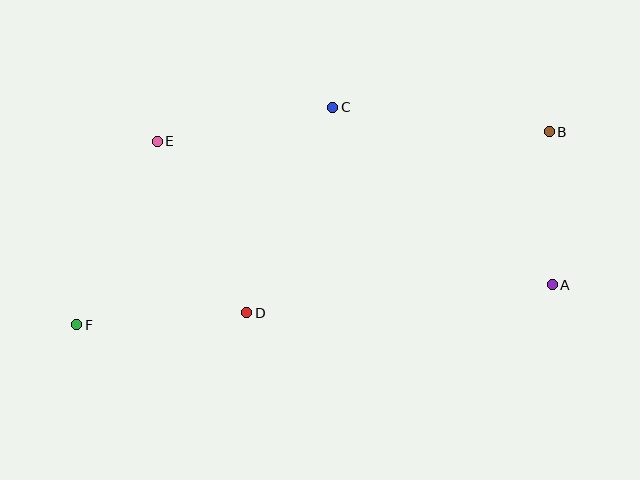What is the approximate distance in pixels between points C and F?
The distance between C and F is approximately 336 pixels.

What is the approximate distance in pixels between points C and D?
The distance between C and D is approximately 222 pixels.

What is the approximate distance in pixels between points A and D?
The distance between A and D is approximately 307 pixels.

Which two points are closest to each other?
Points A and B are closest to each other.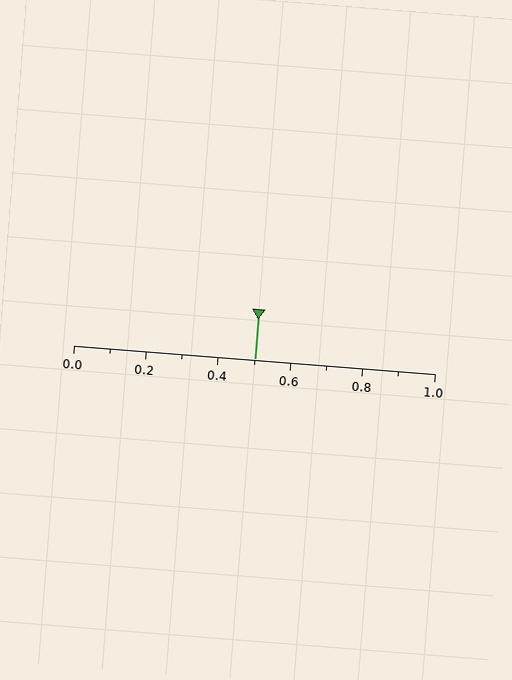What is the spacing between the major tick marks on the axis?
The major ticks are spaced 0.2 apart.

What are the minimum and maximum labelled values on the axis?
The axis runs from 0.0 to 1.0.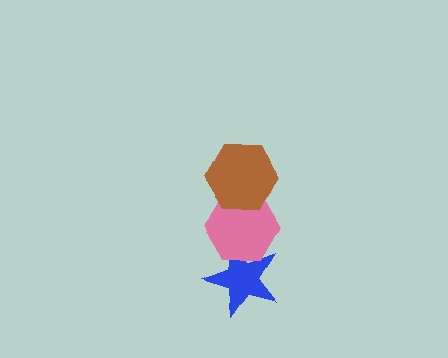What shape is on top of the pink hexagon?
The brown hexagon is on top of the pink hexagon.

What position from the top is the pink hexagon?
The pink hexagon is 2nd from the top.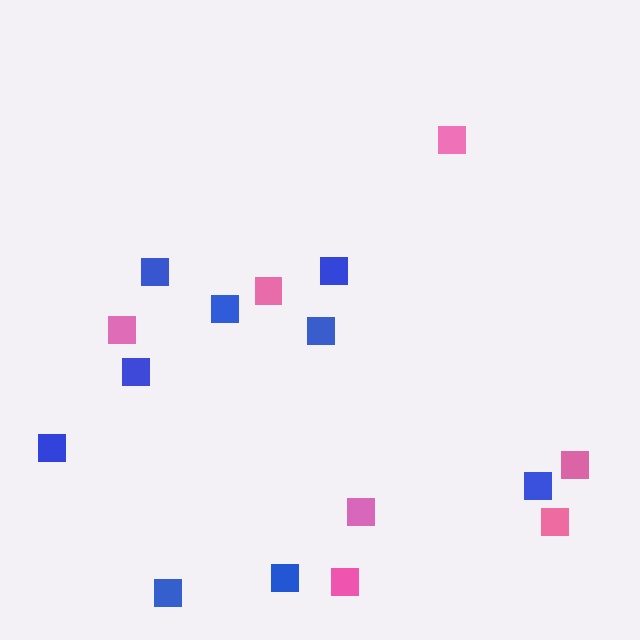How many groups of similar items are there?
There are 2 groups: one group of pink squares (7) and one group of blue squares (9).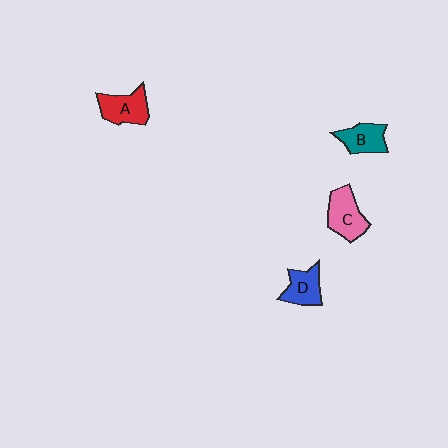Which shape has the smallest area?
Shape D (blue).